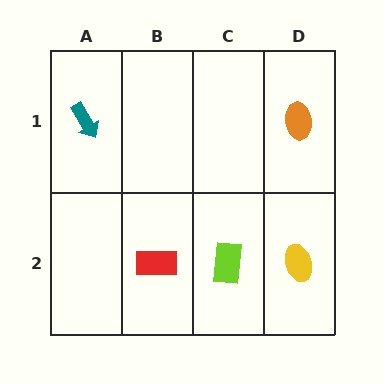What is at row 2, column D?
A yellow ellipse.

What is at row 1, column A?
A teal arrow.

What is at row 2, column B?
A red rectangle.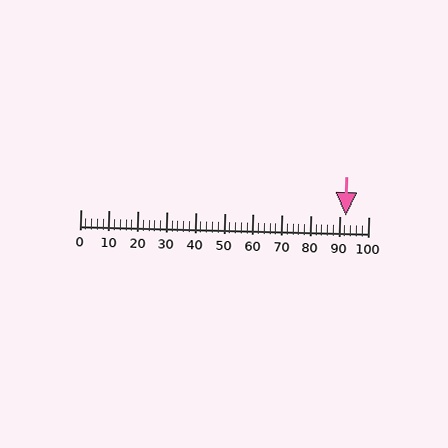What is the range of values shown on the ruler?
The ruler shows values from 0 to 100.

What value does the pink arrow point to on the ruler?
The pink arrow points to approximately 92.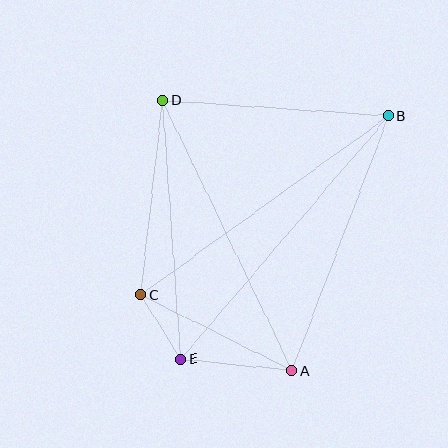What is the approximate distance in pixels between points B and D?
The distance between B and D is approximately 226 pixels.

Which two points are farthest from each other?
Points B and E are farthest from each other.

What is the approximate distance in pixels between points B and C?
The distance between B and C is approximately 306 pixels.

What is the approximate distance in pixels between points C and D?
The distance between C and D is approximately 196 pixels.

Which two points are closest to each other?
Points C and E are closest to each other.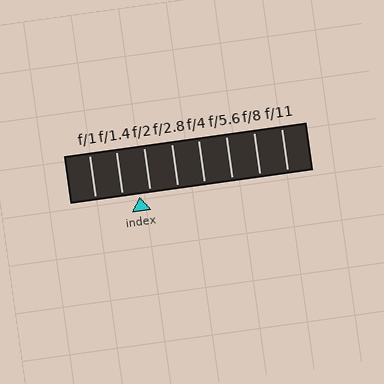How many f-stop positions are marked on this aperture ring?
There are 8 f-stop positions marked.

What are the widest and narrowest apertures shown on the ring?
The widest aperture shown is f/1 and the narrowest is f/11.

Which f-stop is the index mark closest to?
The index mark is closest to f/2.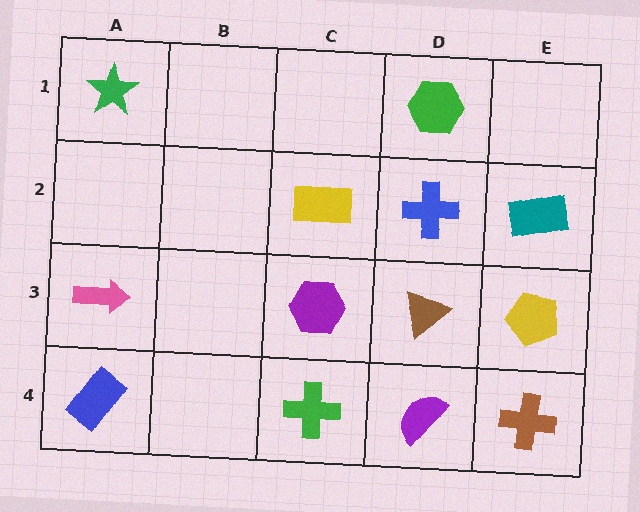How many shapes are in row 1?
2 shapes.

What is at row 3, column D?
A brown triangle.